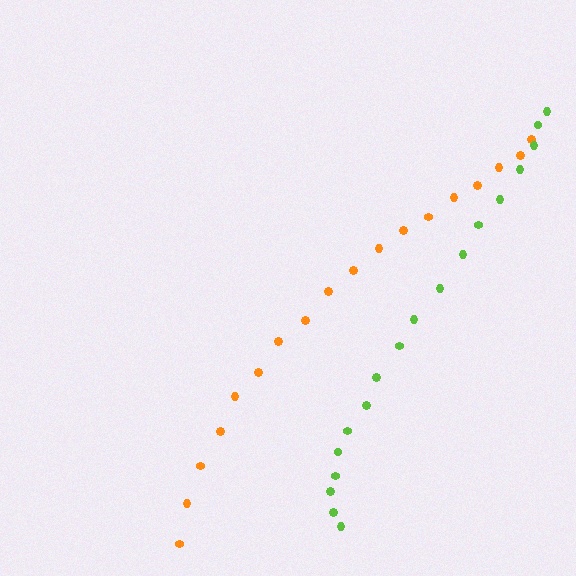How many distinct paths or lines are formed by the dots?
There are 2 distinct paths.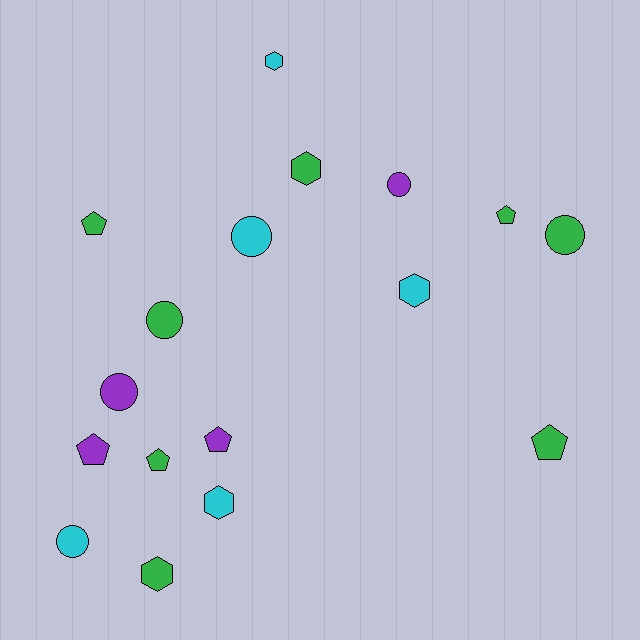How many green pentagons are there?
There are 4 green pentagons.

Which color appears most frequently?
Green, with 8 objects.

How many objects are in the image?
There are 17 objects.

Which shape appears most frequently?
Pentagon, with 6 objects.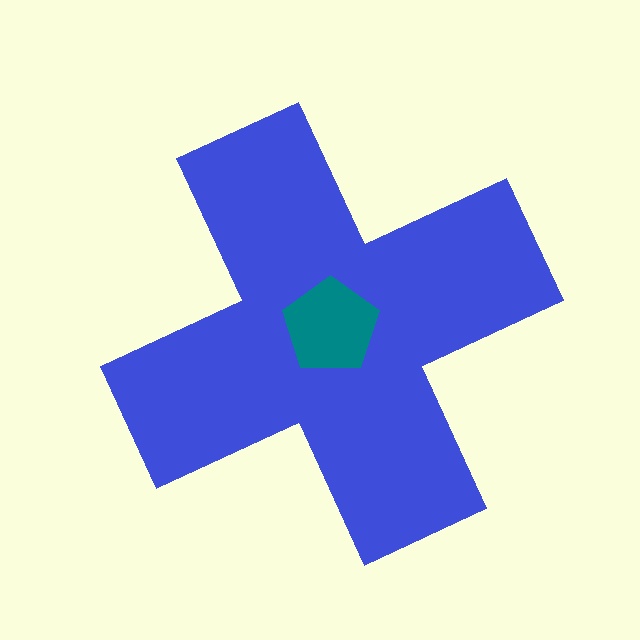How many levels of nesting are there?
2.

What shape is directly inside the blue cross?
The teal pentagon.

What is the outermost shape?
The blue cross.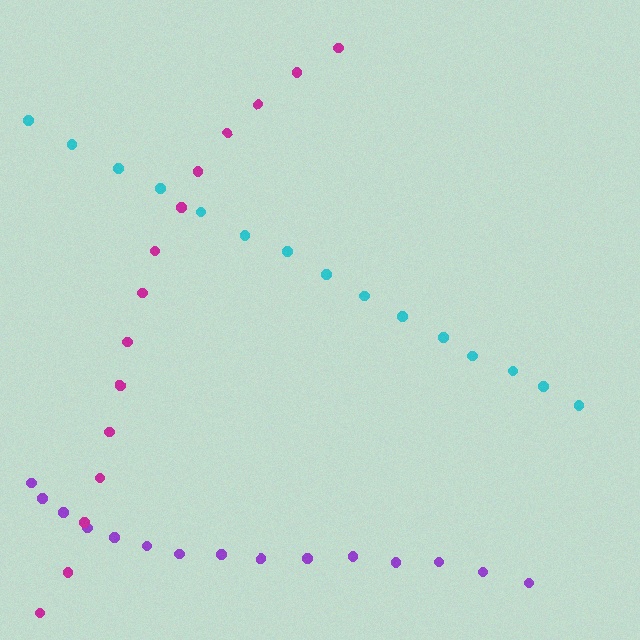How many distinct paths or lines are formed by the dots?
There are 3 distinct paths.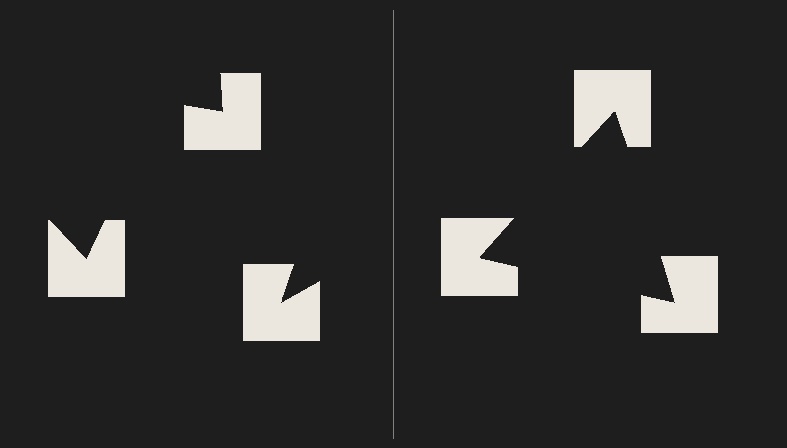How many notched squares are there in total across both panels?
6 — 3 on each side.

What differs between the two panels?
The notched squares are positioned identically on both sides; only the wedge orientations differ. On the right they align to a triangle; on the left they are misaligned.